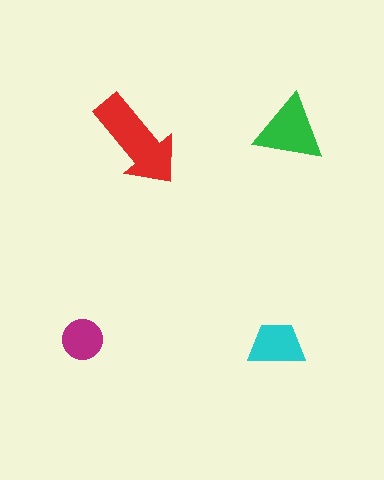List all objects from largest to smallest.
The red arrow, the green triangle, the cyan trapezoid, the magenta circle.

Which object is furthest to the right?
The green triangle is rightmost.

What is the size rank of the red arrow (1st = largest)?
1st.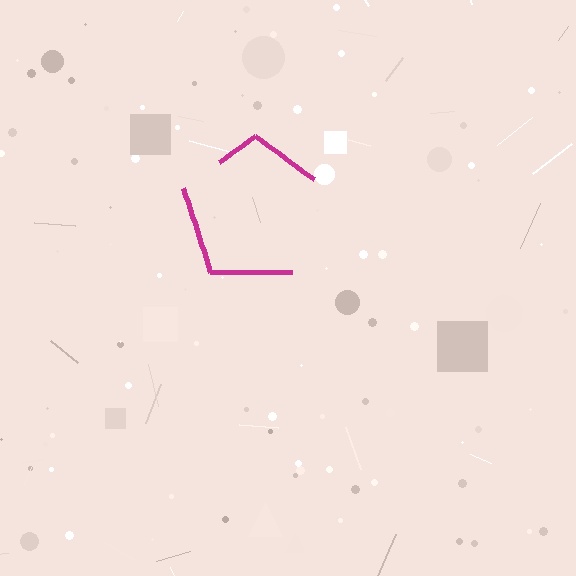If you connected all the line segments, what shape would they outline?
They would outline a pentagon.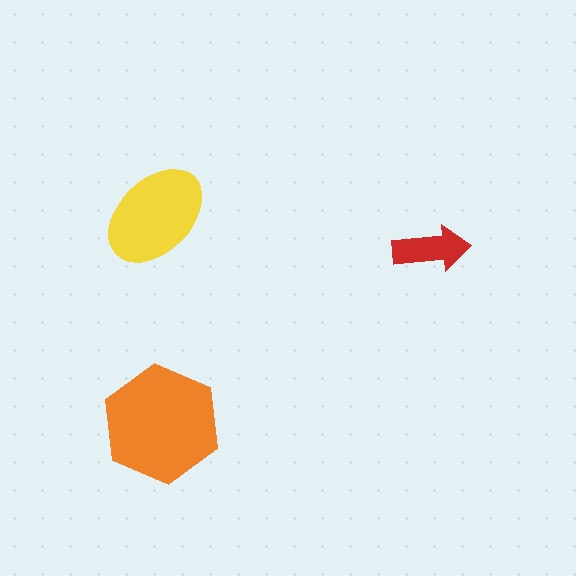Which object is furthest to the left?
The yellow ellipse is leftmost.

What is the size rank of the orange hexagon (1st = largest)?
1st.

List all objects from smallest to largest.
The red arrow, the yellow ellipse, the orange hexagon.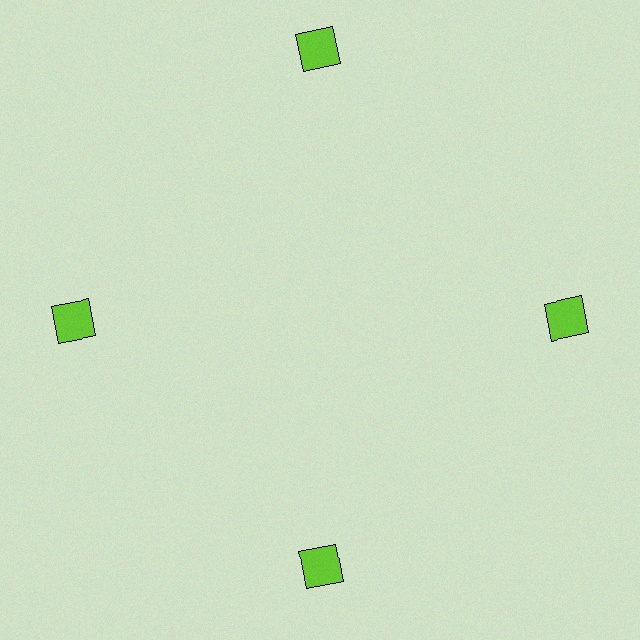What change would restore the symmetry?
The symmetry would be restored by moving it inward, back onto the ring so that all 4 squares sit at equal angles and equal distance from the center.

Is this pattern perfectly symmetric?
No. The 4 lime squares are arranged in a ring, but one element near the 12 o'clock position is pushed outward from the center, breaking the 4-fold rotational symmetry.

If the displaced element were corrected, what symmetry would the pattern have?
It would have 4-fold rotational symmetry — the pattern would map onto itself every 90 degrees.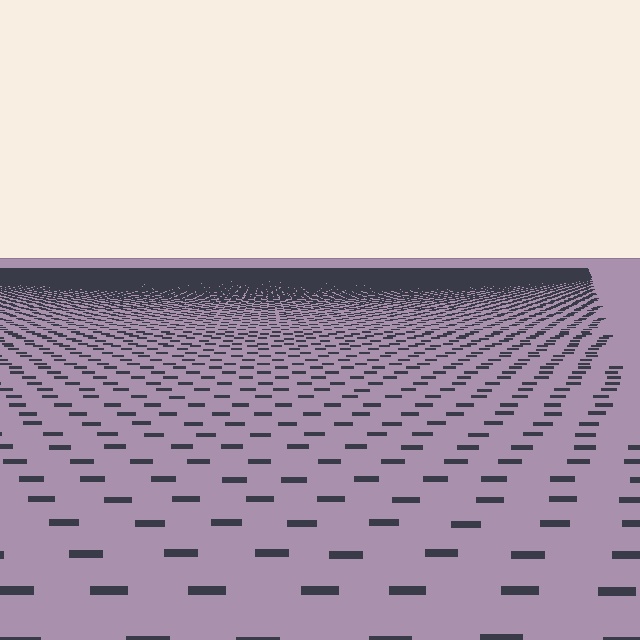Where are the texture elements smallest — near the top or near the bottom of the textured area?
Near the top.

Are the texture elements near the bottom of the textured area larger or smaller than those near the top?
Larger. Near the bottom, elements are closer to the viewer and appear at a bigger on-screen size.